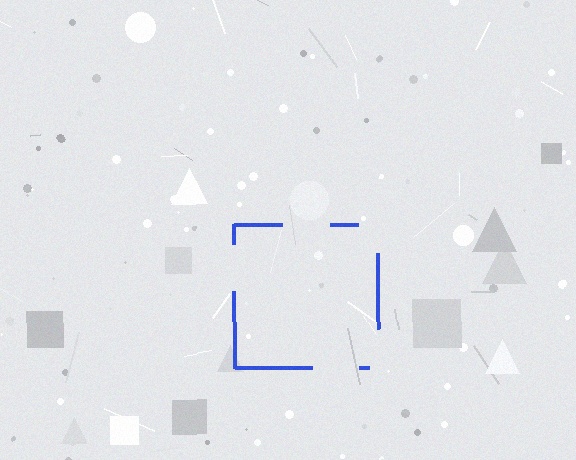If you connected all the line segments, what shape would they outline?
They would outline a square.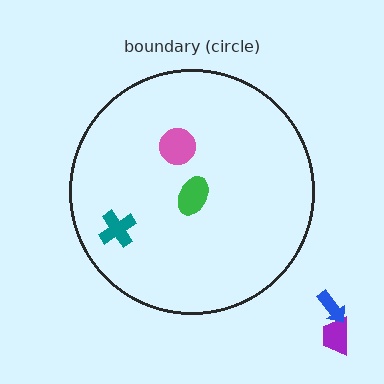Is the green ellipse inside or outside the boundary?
Inside.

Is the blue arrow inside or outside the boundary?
Outside.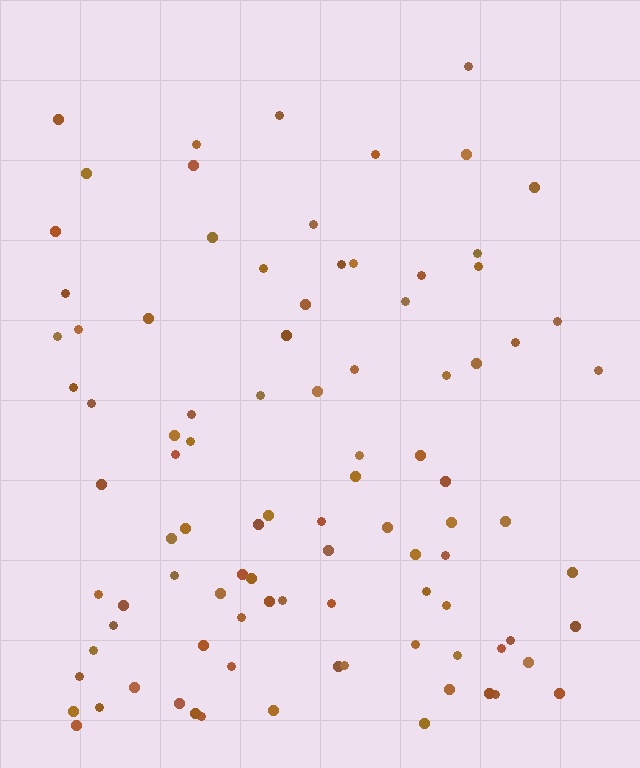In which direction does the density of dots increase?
From top to bottom, with the bottom side densest.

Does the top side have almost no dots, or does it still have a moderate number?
Still a moderate number, just noticeably fewer than the bottom.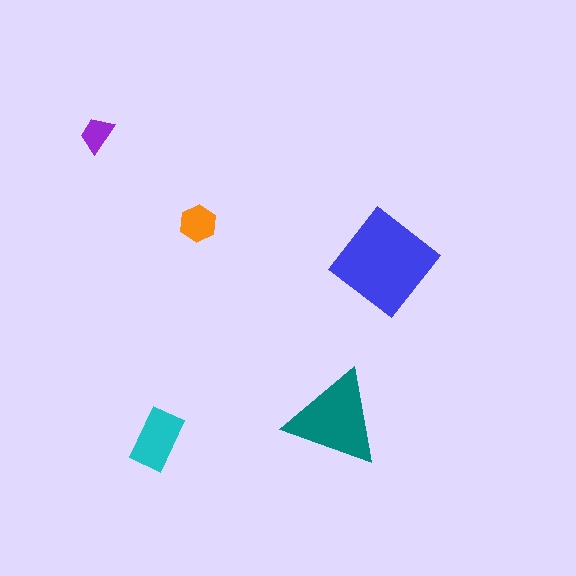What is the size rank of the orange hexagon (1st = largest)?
4th.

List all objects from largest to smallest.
The blue diamond, the teal triangle, the cyan rectangle, the orange hexagon, the purple trapezoid.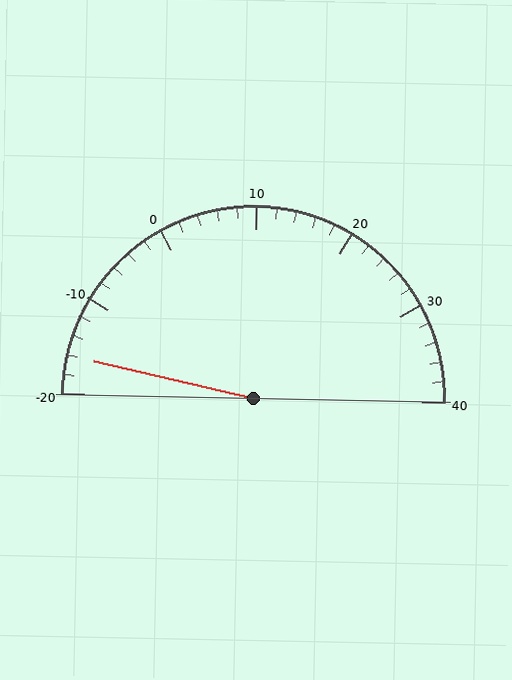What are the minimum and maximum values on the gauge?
The gauge ranges from -20 to 40.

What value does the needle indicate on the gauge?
The needle indicates approximately -16.